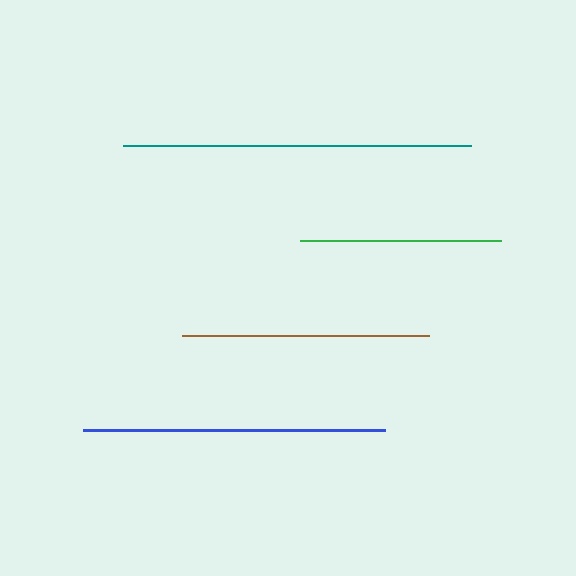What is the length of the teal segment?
The teal segment is approximately 348 pixels long.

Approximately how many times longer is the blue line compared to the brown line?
The blue line is approximately 1.2 times the length of the brown line.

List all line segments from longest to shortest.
From longest to shortest: teal, blue, brown, green.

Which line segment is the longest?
The teal line is the longest at approximately 348 pixels.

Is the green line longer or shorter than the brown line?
The brown line is longer than the green line.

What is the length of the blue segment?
The blue segment is approximately 302 pixels long.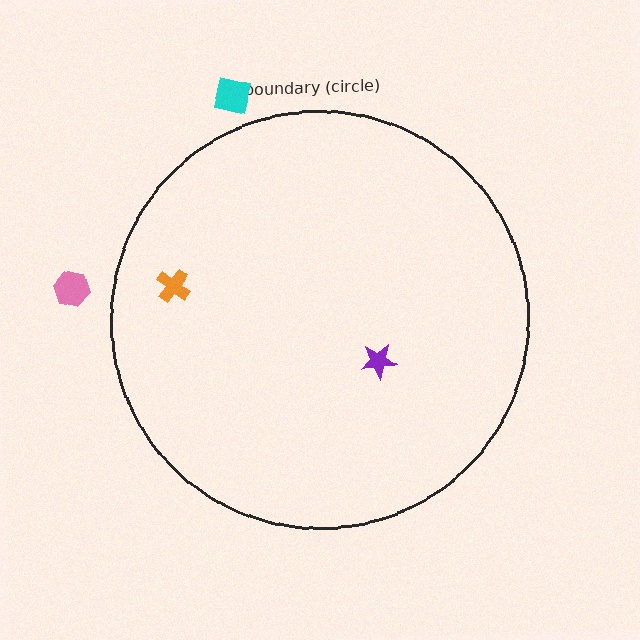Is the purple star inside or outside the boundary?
Inside.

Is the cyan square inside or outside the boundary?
Outside.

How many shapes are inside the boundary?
2 inside, 2 outside.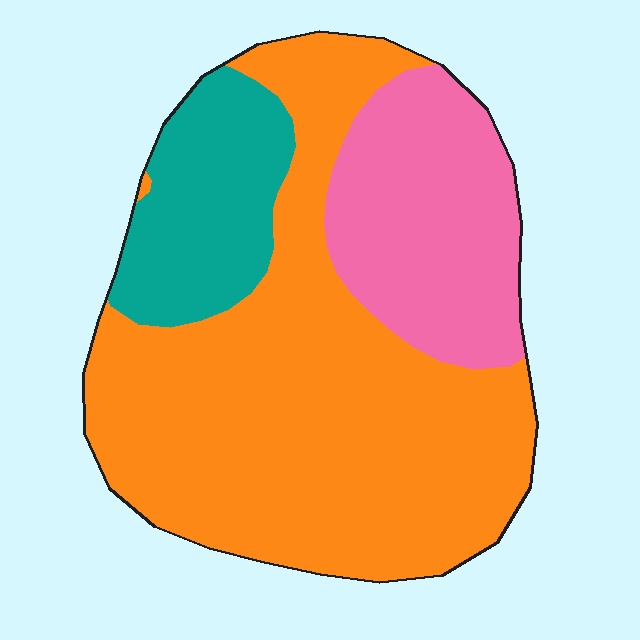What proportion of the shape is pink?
Pink covers 23% of the shape.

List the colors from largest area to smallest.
From largest to smallest: orange, pink, teal.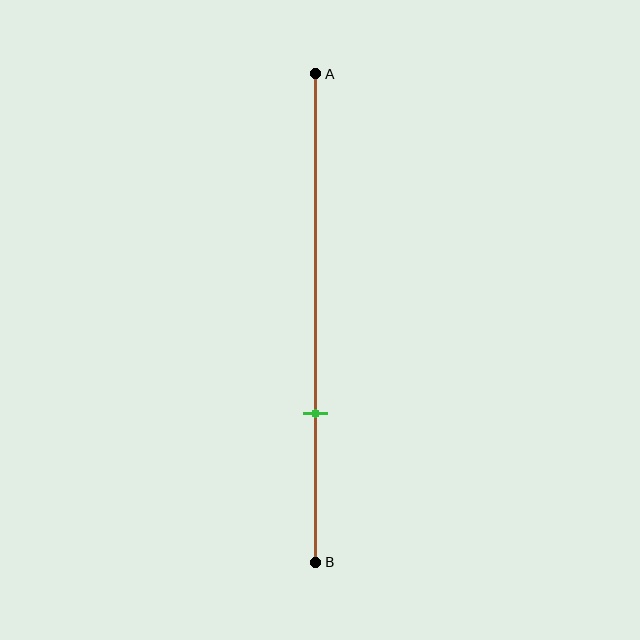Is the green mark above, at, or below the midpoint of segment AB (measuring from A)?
The green mark is below the midpoint of segment AB.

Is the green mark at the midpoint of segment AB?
No, the mark is at about 70% from A, not at the 50% midpoint.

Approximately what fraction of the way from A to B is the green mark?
The green mark is approximately 70% of the way from A to B.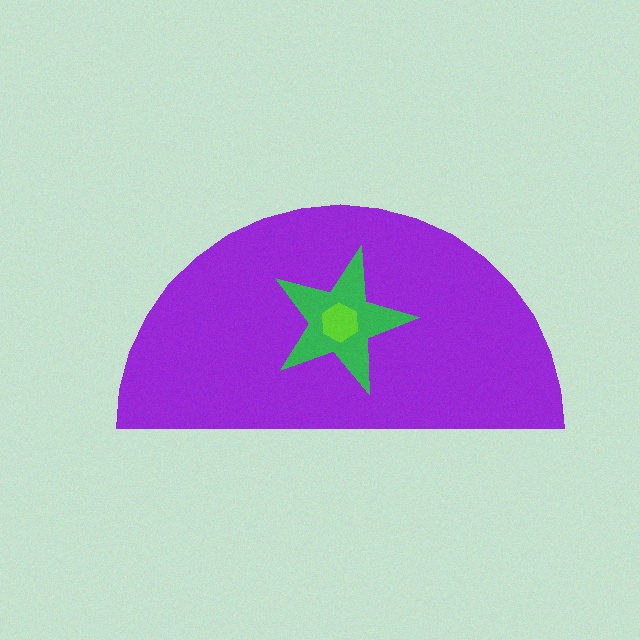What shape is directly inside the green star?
The lime hexagon.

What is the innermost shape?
The lime hexagon.